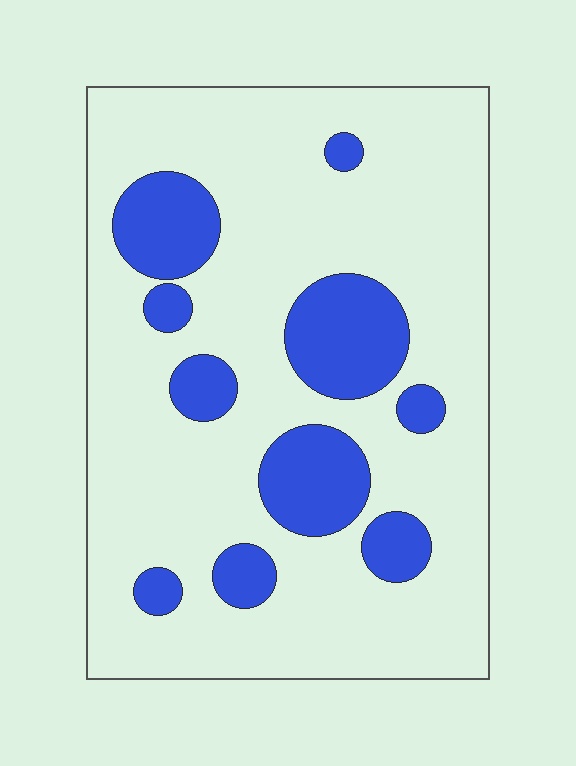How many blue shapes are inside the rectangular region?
10.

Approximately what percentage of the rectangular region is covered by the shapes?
Approximately 20%.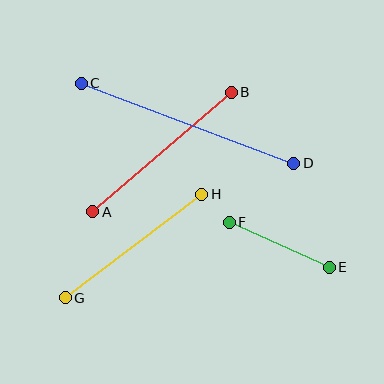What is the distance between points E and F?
The distance is approximately 110 pixels.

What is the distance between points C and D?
The distance is approximately 227 pixels.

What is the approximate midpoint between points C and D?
The midpoint is at approximately (188, 123) pixels.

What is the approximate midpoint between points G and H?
The midpoint is at approximately (133, 246) pixels.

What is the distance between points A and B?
The distance is approximately 183 pixels.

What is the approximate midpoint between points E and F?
The midpoint is at approximately (279, 245) pixels.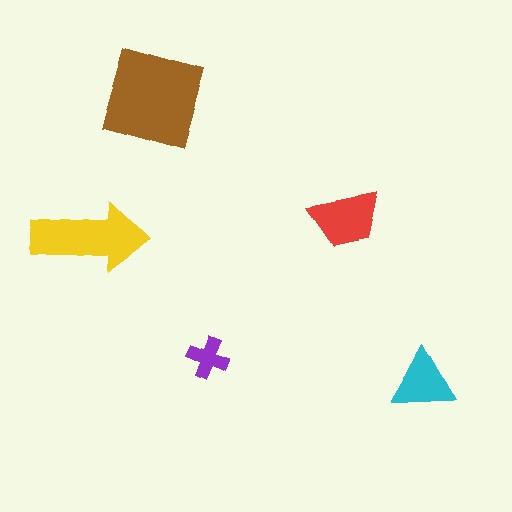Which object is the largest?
The brown diamond.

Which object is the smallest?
The purple cross.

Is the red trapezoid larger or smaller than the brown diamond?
Smaller.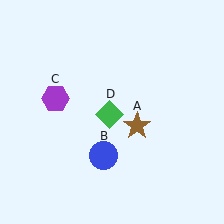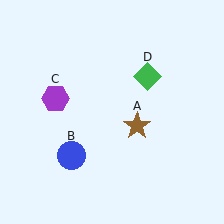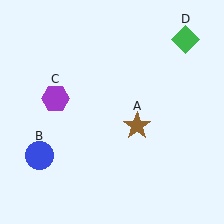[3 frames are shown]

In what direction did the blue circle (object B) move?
The blue circle (object B) moved left.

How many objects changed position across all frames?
2 objects changed position: blue circle (object B), green diamond (object D).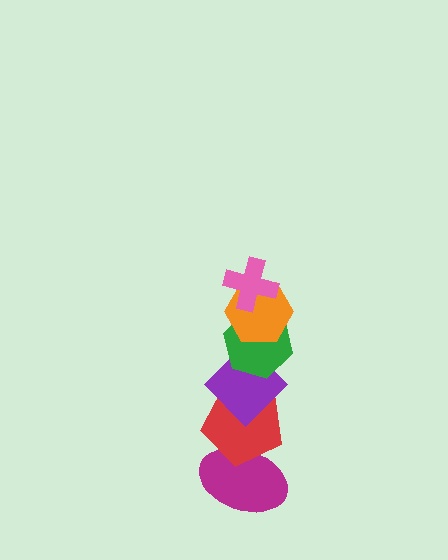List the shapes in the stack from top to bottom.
From top to bottom: the pink cross, the orange hexagon, the green hexagon, the purple diamond, the red pentagon, the magenta ellipse.